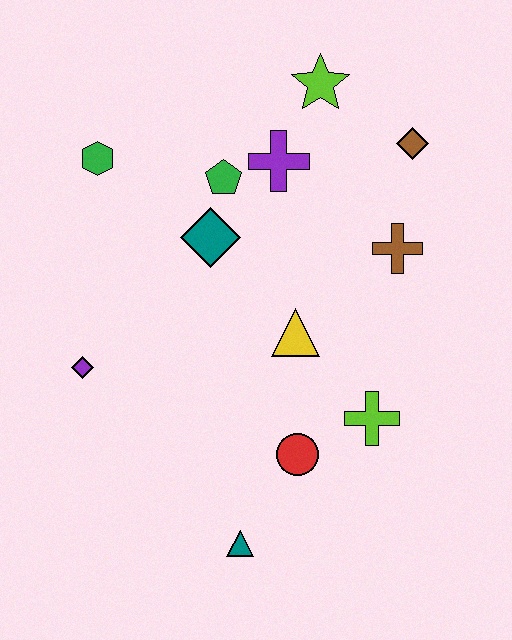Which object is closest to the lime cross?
The red circle is closest to the lime cross.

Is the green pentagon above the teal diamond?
Yes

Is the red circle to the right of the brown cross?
No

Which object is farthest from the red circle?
The lime star is farthest from the red circle.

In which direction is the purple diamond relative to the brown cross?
The purple diamond is to the left of the brown cross.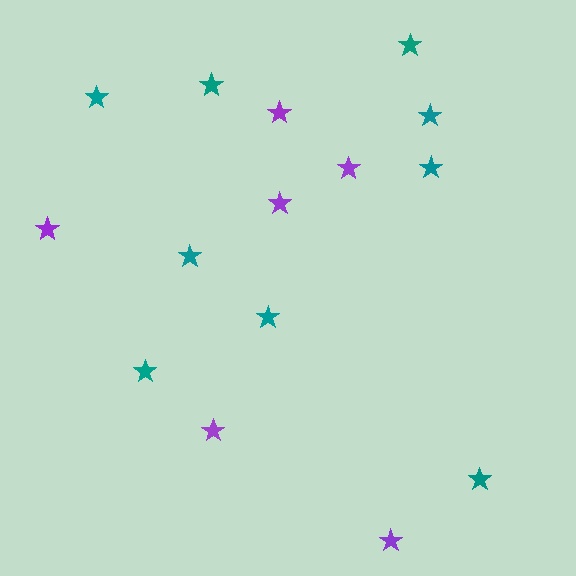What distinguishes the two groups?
There are 2 groups: one group of purple stars (6) and one group of teal stars (9).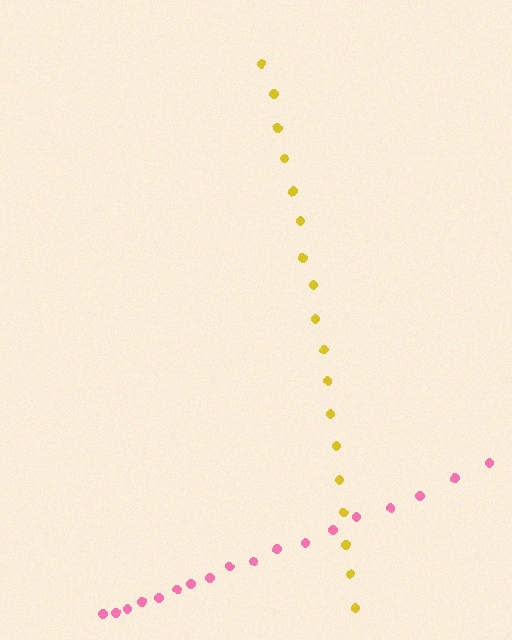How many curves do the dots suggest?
There are 2 distinct paths.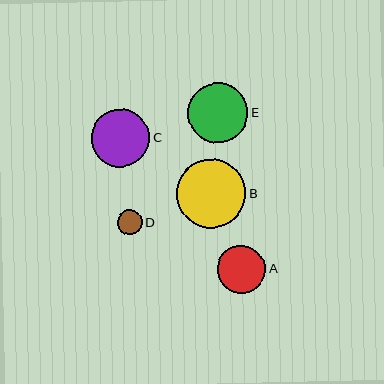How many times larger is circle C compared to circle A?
Circle C is approximately 1.2 times the size of circle A.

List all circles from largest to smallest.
From largest to smallest: B, E, C, A, D.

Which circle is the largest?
Circle B is the largest with a size of approximately 69 pixels.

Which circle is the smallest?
Circle D is the smallest with a size of approximately 25 pixels.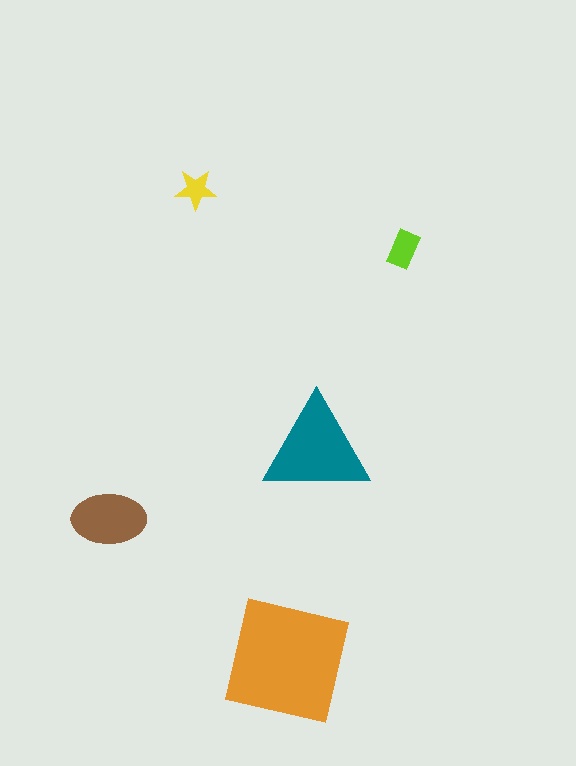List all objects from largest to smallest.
The orange square, the teal triangle, the brown ellipse, the lime rectangle, the yellow star.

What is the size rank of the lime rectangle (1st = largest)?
4th.